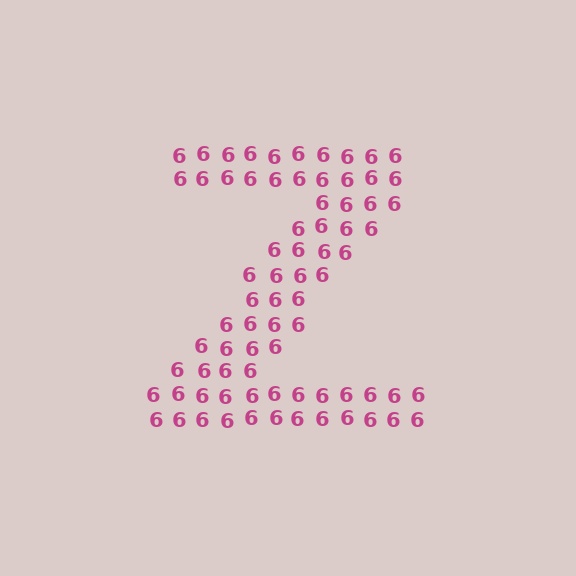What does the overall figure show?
The overall figure shows the letter Z.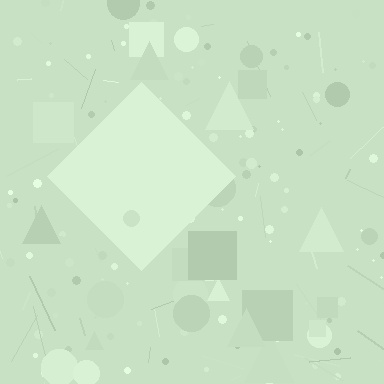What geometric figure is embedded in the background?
A diamond is embedded in the background.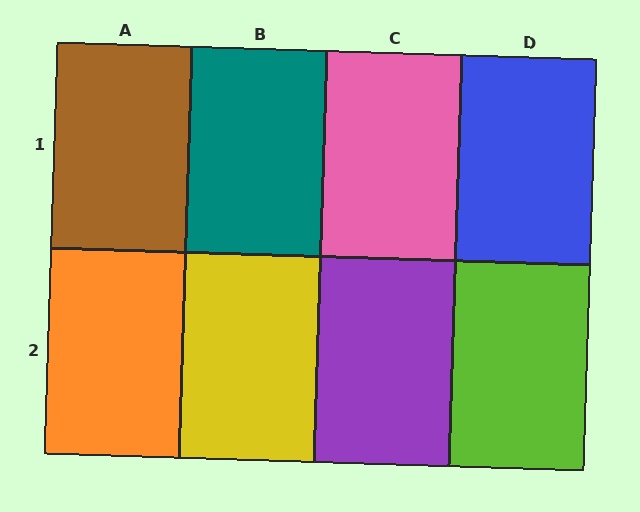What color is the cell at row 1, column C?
Pink.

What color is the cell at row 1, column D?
Blue.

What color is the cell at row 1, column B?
Teal.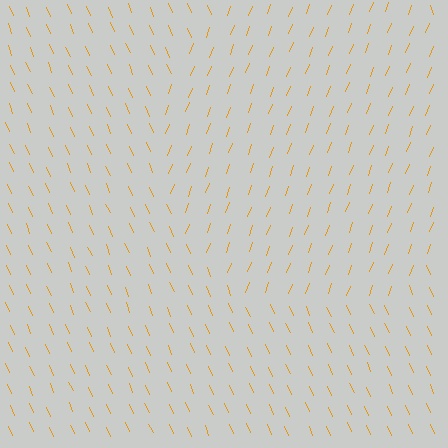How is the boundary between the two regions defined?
The boundary is defined purely by a change in line orientation (approximately 45 degrees difference). All lines are the same color and thickness.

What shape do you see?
I see a circle.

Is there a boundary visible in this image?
Yes, there is a texture boundary formed by a change in line orientation.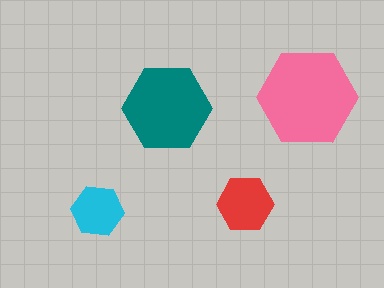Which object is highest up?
The pink hexagon is topmost.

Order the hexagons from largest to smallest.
the pink one, the teal one, the red one, the cyan one.